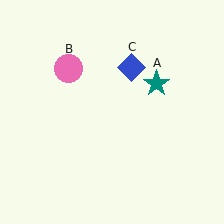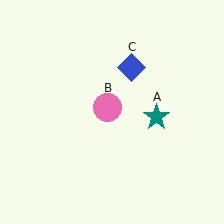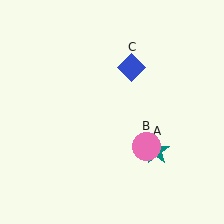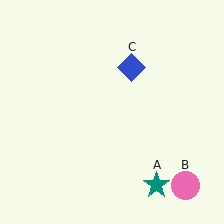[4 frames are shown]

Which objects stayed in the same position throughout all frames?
Blue diamond (object C) remained stationary.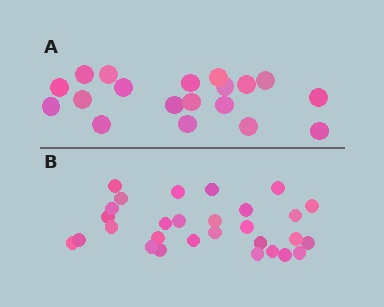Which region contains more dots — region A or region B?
Region B (the bottom region) has more dots.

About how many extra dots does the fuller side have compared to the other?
Region B has roughly 10 or so more dots than region A.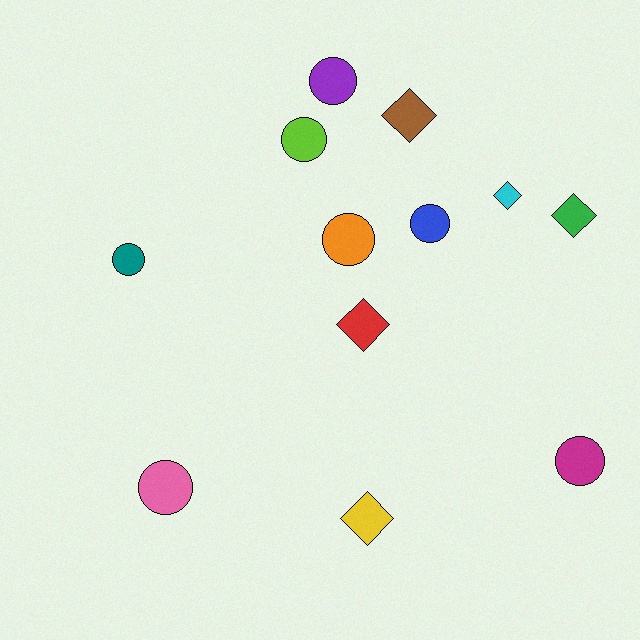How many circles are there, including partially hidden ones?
There are 7 circles.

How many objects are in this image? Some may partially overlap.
There are 12 objects.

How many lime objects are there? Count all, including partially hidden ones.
There is 1 lime object.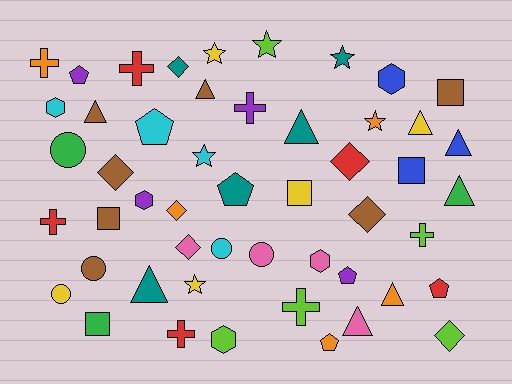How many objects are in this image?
There are 50 objects.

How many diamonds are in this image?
There are 7 diamonds.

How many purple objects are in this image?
There are 4 purple objects.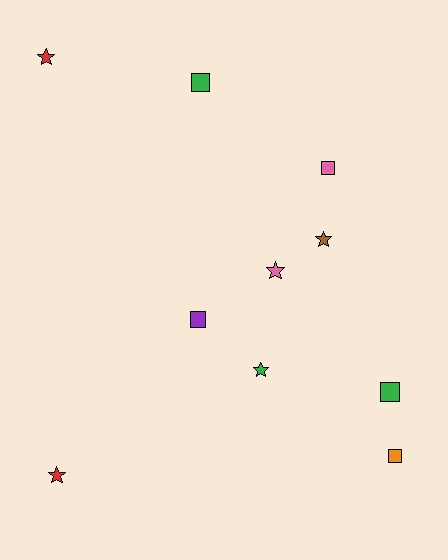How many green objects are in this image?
There are 3 green objects.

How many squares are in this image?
There are 5 squares.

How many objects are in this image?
There are 10 objects.